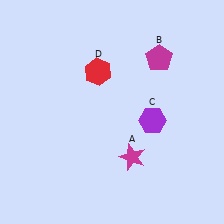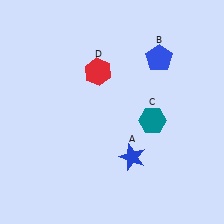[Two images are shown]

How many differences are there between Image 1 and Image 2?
There are 3 differences between the two images.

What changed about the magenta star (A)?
In Image 1, A is magenta. In Image 2, it changed to blue.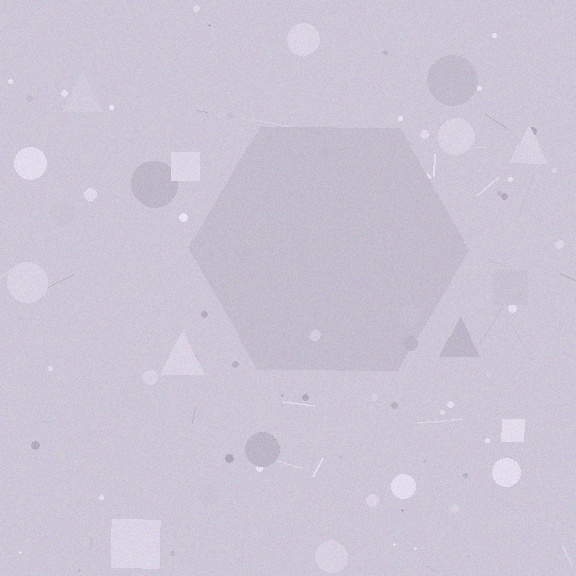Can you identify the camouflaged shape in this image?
The camouflaged shape is a hexagon.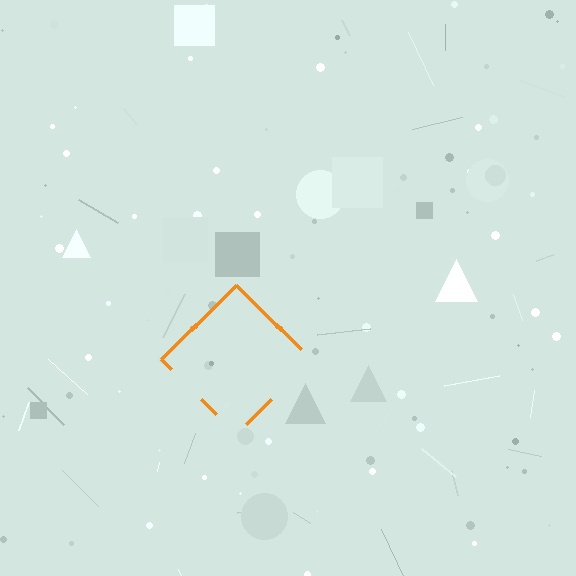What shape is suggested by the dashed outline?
The dashed outline suggests a diamond.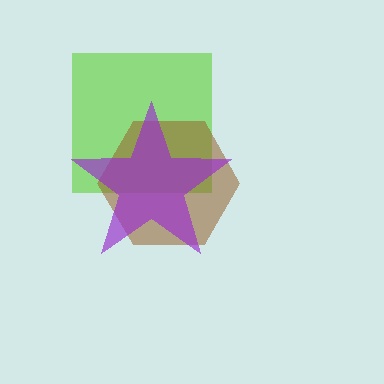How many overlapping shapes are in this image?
There are 3 overlapping shapes in the image.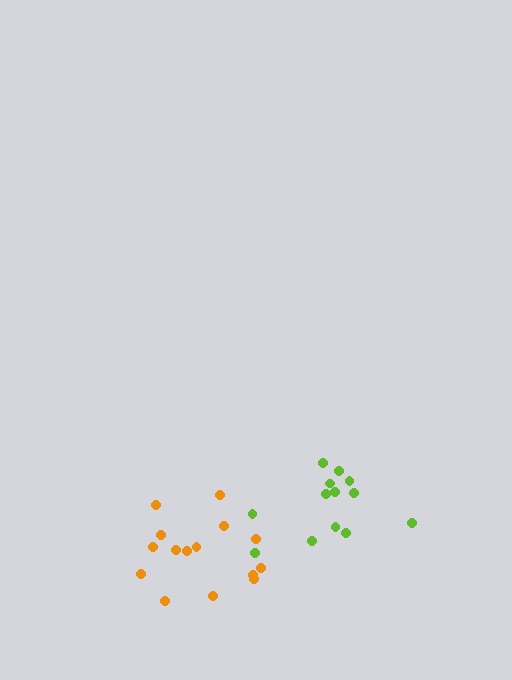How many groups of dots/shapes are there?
There are 2 groups.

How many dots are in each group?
Group 1: 15 dots, Group 2: 13 dots (28 total).